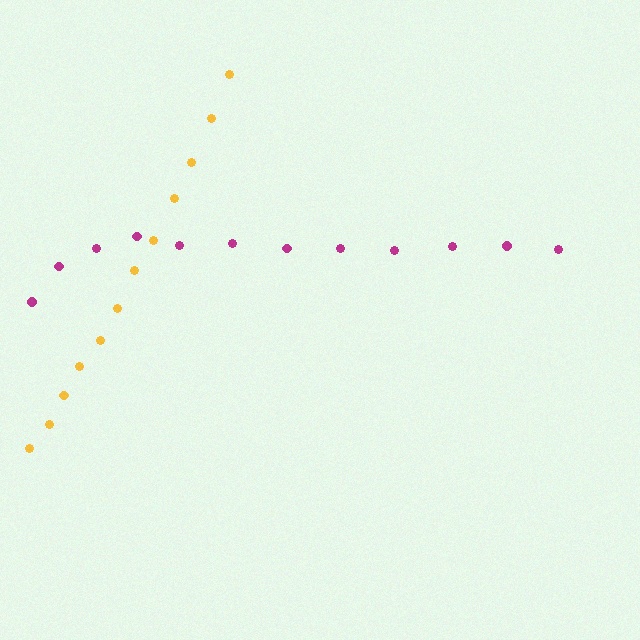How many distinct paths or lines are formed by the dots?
There are 2 distinct paths.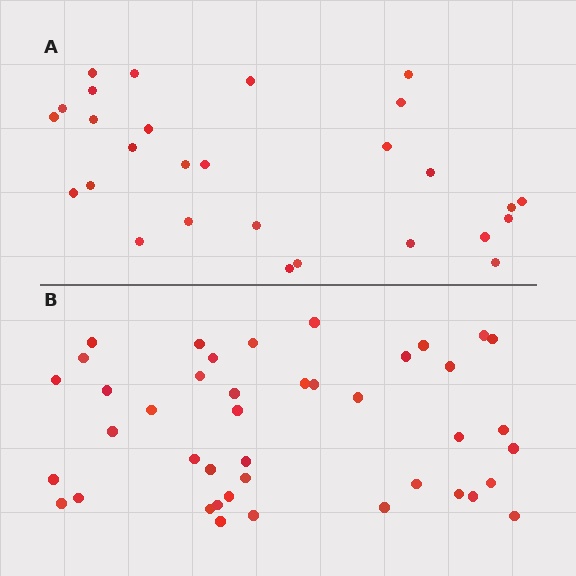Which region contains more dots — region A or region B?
Region B (the bottom region) has more dots.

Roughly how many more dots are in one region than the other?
Region B has approximately 15 more dots than region A.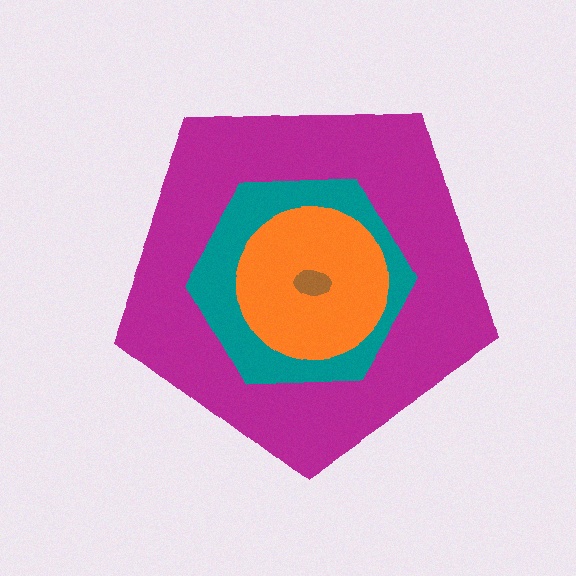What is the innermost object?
The brown ellipse.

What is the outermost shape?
The magenta pentagon.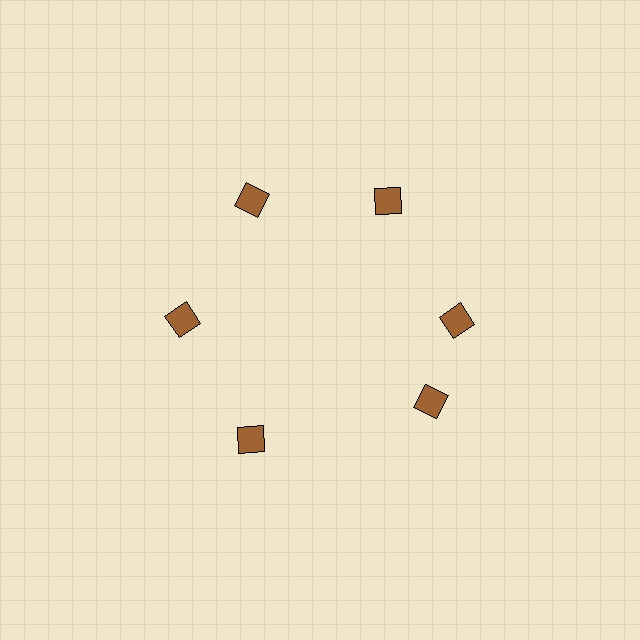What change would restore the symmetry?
The symmetry would be restored by rotating it back into even spacing with its neighbors so that all 6 diamonds sit at equal angles and equal distance from the center.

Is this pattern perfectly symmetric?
No. The 6 brown diamonds are arranged in a ring, but one element near the 5 o'clock position is rotated out of alignment along the ring, breaking the 6-fold rotational symmetry.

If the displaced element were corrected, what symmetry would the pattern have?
It would have 6-fold rotational symmetry — the pattern would map onto itself every 60 degrees.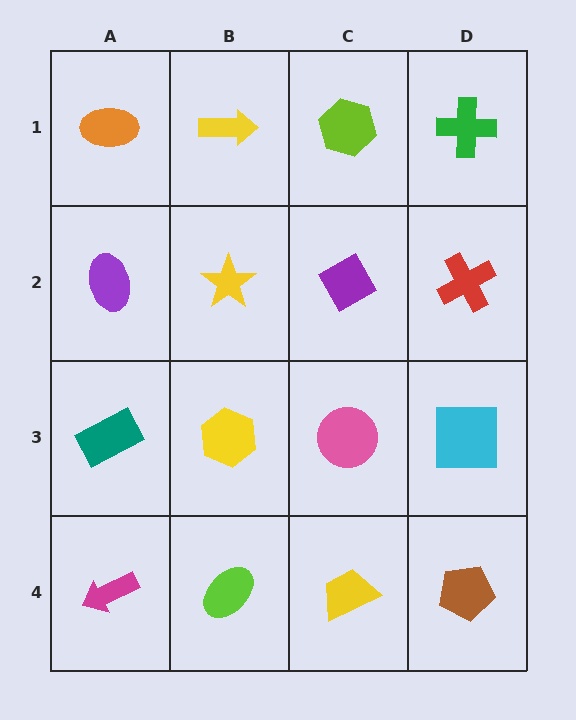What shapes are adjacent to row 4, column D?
A cyan square (row 3, column D), a yellow trapezoid (row 4, column C).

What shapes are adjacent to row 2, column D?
A green cross (row 1, column D), a cyan square (row 3, column D), a purple diamond (row 2, column C).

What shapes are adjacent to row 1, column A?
A purple ellipse (row 2, column A), a yellow arrow (row 1, column B).